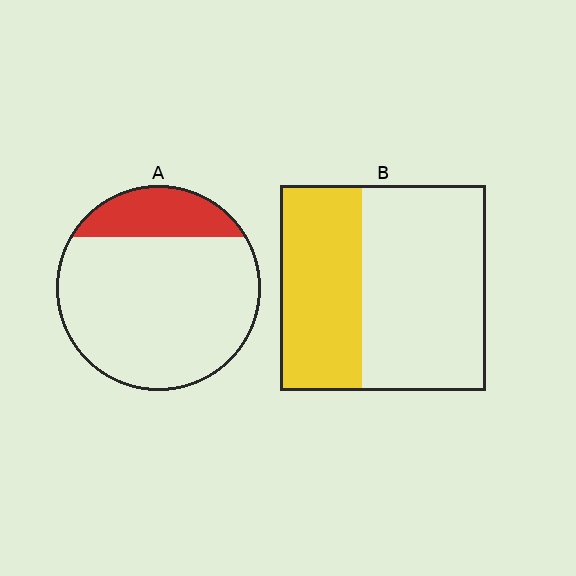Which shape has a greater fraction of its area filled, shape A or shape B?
Shape B.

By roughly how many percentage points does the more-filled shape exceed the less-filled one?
By roughly 20 percentage points (B over A).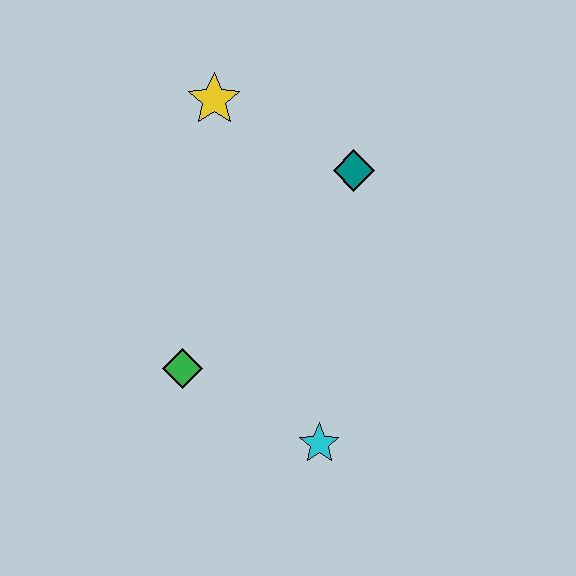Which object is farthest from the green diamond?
The yellow star is farthest from the green diamond.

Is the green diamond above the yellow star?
No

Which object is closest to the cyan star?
The green diamond is closest to the cyan star.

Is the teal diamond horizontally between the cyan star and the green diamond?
No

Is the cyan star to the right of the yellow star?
Yes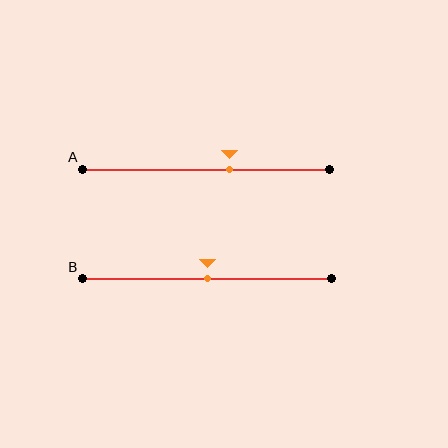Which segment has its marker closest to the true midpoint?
Segment B has its marker closest to the true midpoint.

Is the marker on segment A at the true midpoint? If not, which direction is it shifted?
No, the marker on segment A is shifted to the right by about 10% of the segment length.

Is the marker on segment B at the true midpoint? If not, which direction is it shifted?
Yes, the marker on segment B is at the true midpoint.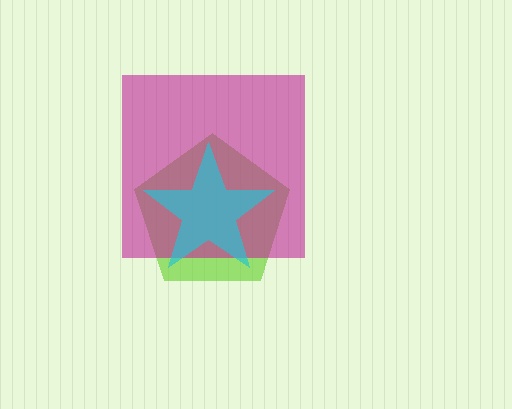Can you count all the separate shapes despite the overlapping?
Yes, there are 3 separate shapes.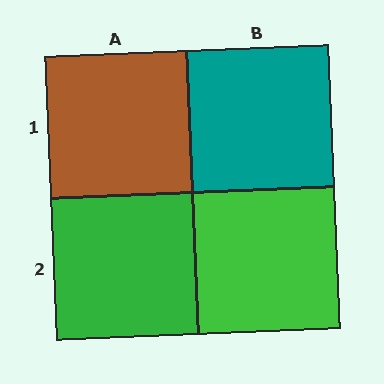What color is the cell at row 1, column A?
Brown.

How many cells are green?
2 cells are green.